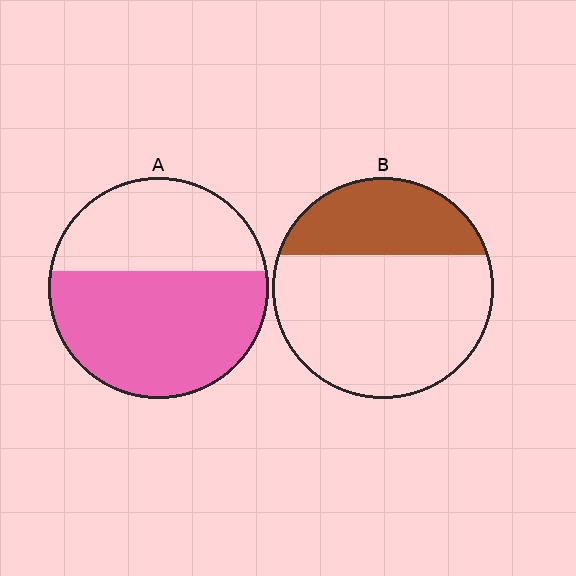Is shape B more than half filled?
No.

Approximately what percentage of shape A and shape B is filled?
A is approximately 60% and B is approximately 30%.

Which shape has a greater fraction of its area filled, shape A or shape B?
Shape A.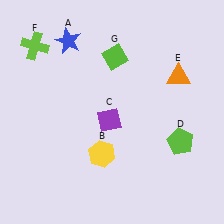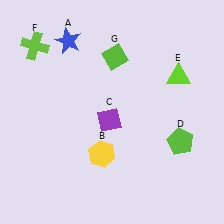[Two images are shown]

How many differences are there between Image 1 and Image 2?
There is 1 difference between the two images.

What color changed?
The triangle (E) changed from orange in Image 1 to lime in Image 2.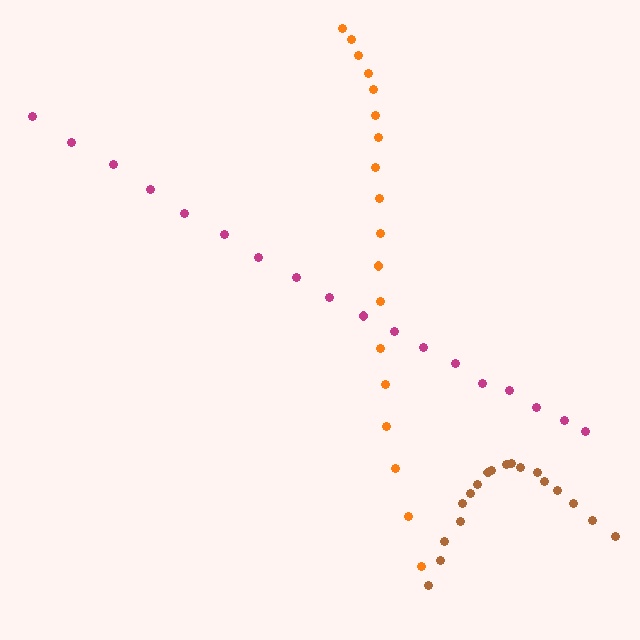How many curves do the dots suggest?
There are 3 distinct paths.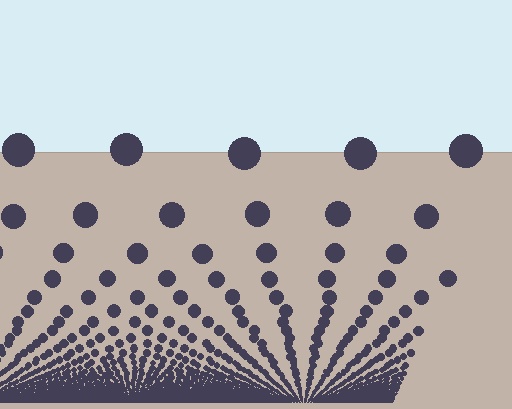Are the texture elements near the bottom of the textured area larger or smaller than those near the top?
Smaller. The gradient is inverted — elements near the bottom are smaller and denser.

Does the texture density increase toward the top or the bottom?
Density increases toward the bottom.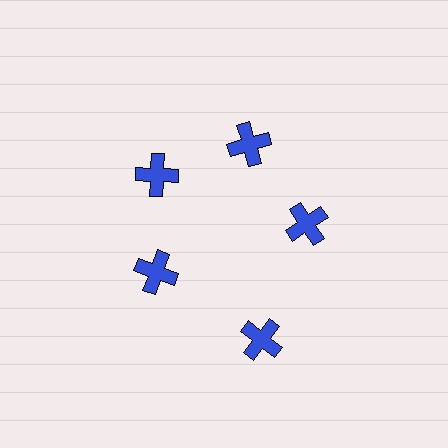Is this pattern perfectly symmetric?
No. The 5 blue crosses are arranged in a ring, but one element near the 5 o'clock position is pushed outward from the center, breaking the 5-fold rotational symmetry.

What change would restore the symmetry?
The symmetry would be restored by moving it inward, back onto the ring so that all 5 crosses sit at equal angles and equal distance from the center.